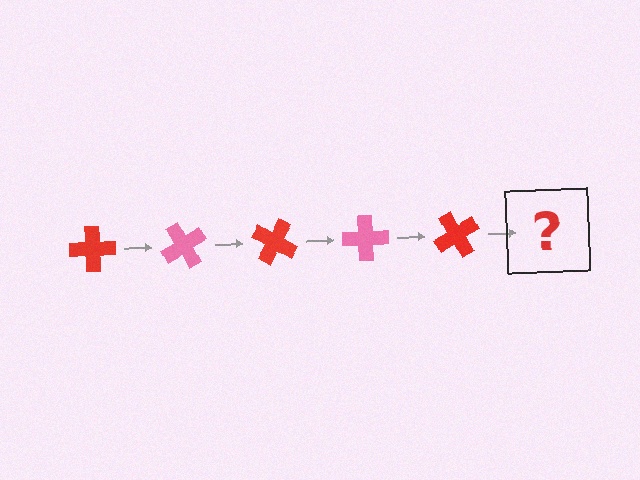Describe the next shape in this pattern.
It should be a pink cross, rotated 300 degrees from the start.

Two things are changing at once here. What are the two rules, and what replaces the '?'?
The two rules are that it rotates 60 degrees each step and the color cycles through red and pink. The '?' should be a pink cross, rotated 300 degrees from the start.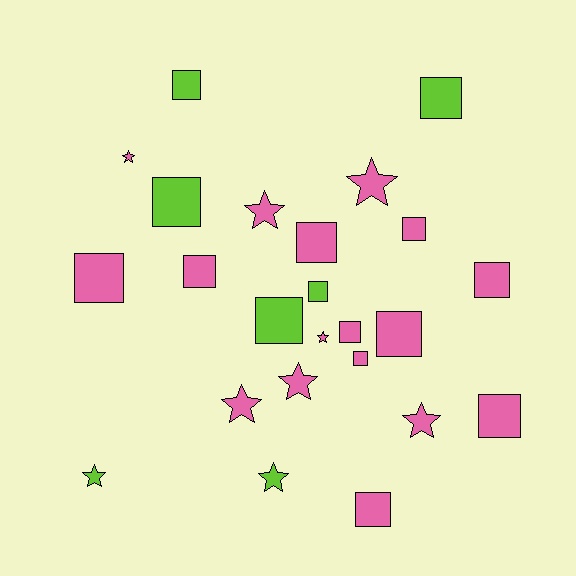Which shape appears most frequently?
Square, with 15 objects.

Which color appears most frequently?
Pink, with 17 objects.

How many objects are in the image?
There are 24 objects.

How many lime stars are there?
There are 2 lime stars.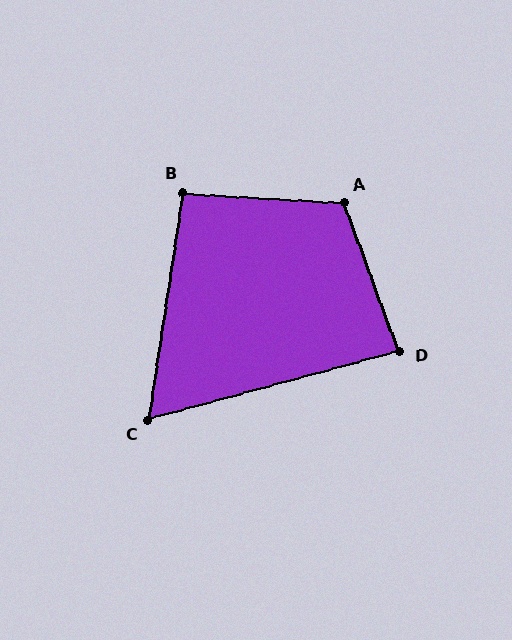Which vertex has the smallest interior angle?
C, at approximately 66 degrees.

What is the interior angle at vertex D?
Approximately 85 degrees (acute).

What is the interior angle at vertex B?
Approximately 95 degrees (obtuse).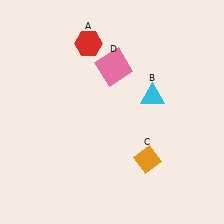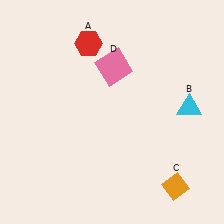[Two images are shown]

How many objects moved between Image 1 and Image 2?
2 objects moved between the two images.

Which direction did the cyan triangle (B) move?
The cyan triangle (B) moved right.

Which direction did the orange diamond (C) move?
The orange diamond (C) moved right.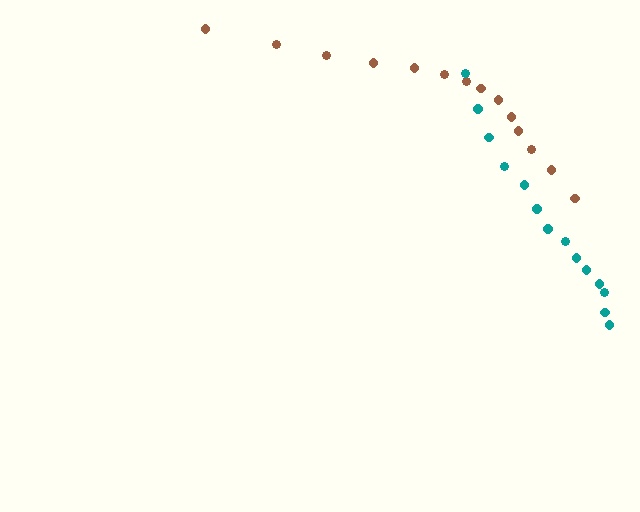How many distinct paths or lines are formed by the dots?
There are 2 distinct paths.